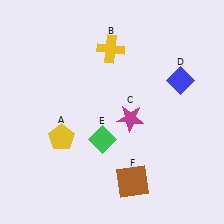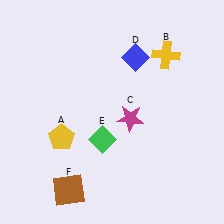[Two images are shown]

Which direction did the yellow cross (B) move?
The yellow cross (B) moved right.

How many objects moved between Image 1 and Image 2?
3 objects moved between the two images.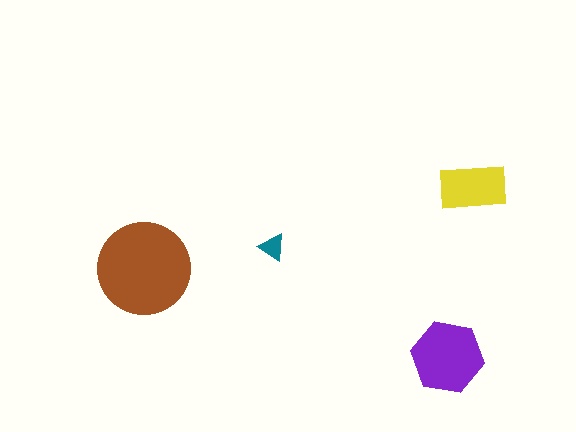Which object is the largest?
The brown circle.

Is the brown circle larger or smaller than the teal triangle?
Larger.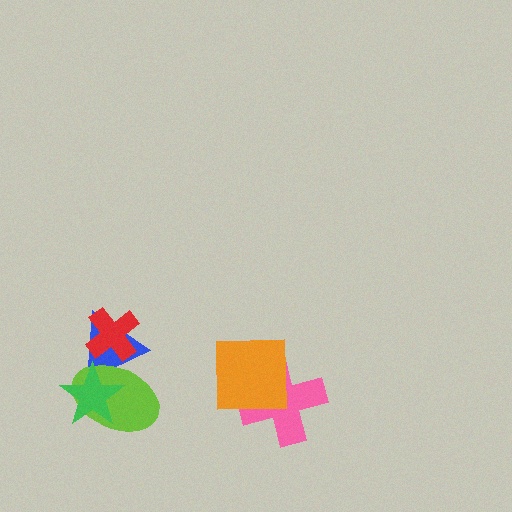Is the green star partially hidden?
No, no other shape covers it.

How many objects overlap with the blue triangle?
3 objects overlap with the blue triangle.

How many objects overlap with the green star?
2 objects overlap with the green star.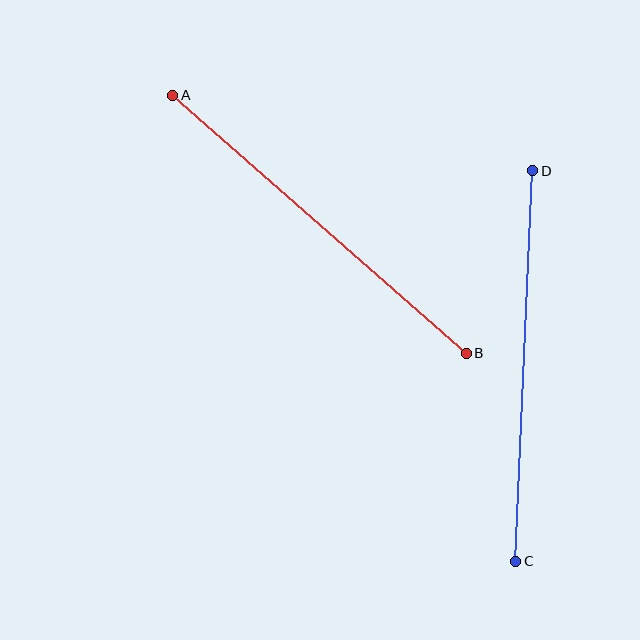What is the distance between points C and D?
The distance is approximately 391 pixels.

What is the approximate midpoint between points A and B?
The midpoint is at approximately (320, 224) pixels.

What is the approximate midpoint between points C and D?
The midpoint is at approximately (524, 366) pixels.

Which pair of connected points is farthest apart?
Points C and D are farthest apart.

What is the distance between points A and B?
The distance is approximately 391 pixels.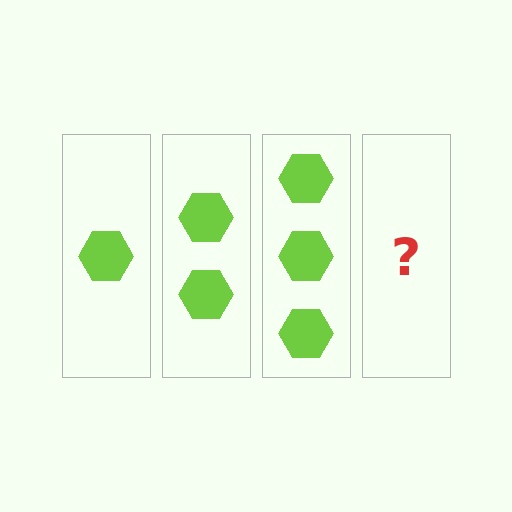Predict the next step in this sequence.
The next step is 4 hexagons.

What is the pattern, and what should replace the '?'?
The pattern is that each step adds one more hexagon. The '?' should be 4 hexagons.